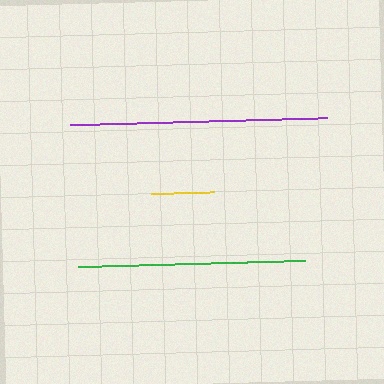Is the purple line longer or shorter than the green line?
The purple line is longer than the green line.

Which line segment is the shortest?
The yellow line is the shortest at approximately 63 pixels.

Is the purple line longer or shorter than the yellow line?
The purple line is longer than the yellow line.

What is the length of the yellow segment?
The yellow segment is approximately 63 pixels long.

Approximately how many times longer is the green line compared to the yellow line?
The green line is approximately 3.6 times the length of the yellow line.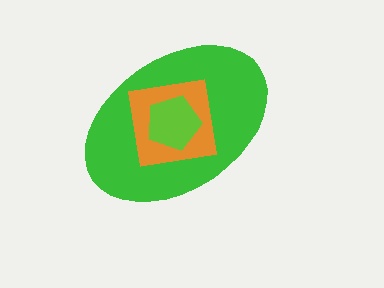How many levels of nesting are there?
3.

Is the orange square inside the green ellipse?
Yes.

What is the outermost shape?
The green ellipse.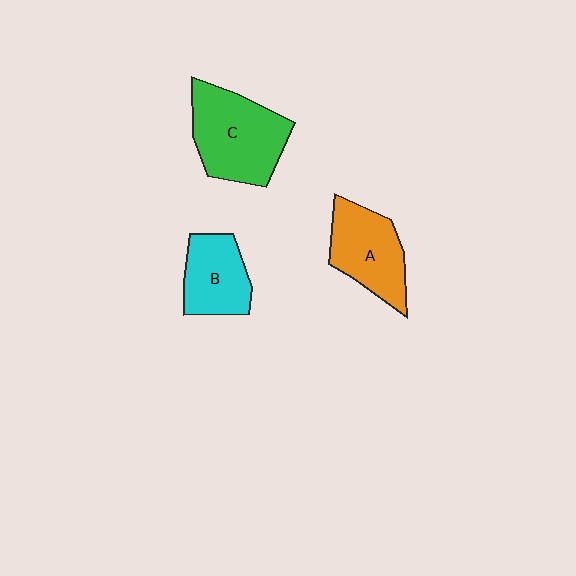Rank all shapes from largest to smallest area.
From largest to smallest: C (green), A (orange), B (cyan).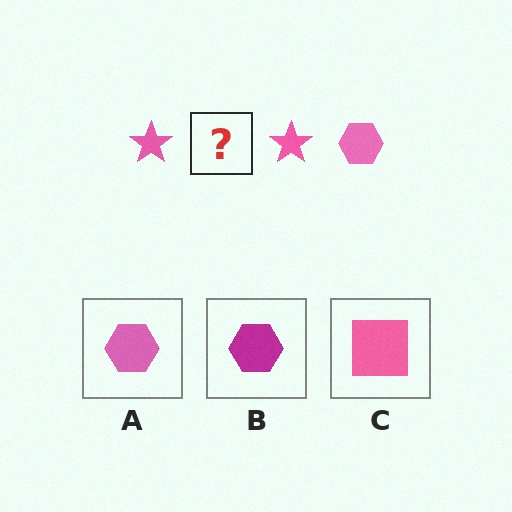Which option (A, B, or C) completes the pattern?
A.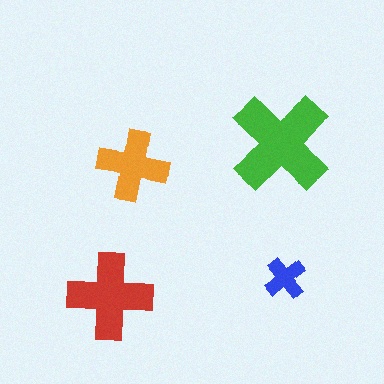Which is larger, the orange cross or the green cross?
The green one.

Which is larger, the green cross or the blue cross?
The green one.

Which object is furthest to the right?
The blue cross is rightmost.